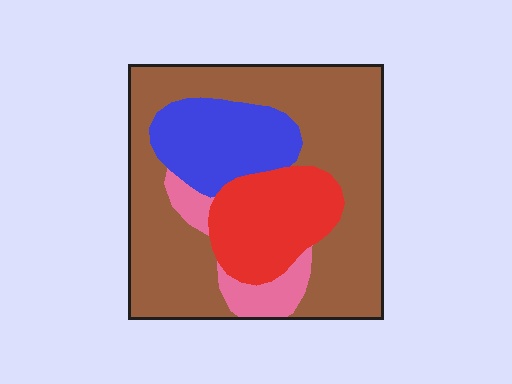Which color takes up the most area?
Brown, at roughly 60%.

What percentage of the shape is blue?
Blue takes up less than a quarter of the shape.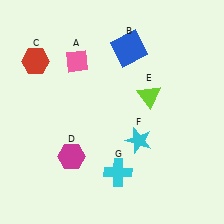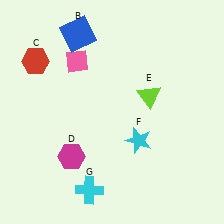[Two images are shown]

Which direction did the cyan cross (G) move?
The cyan cross (G) moved left.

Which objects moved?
The objects that moved are: the blue square (B), the cyan cross (G).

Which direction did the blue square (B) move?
The blue square (B) moved left.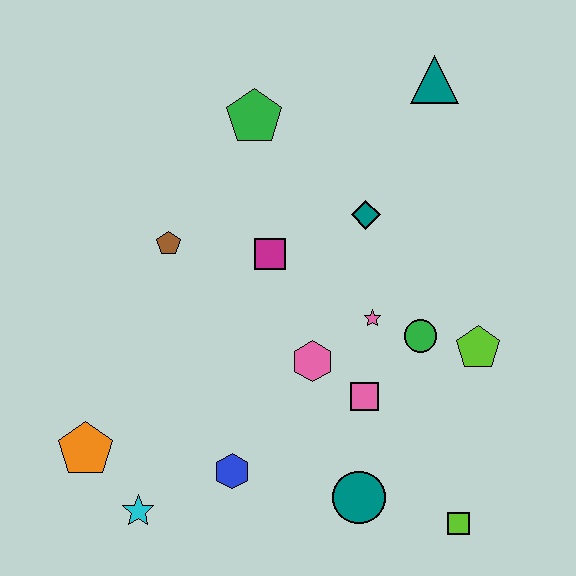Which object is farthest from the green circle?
The orange pentagon is farthest from the green circle.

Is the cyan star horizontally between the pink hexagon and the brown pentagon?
No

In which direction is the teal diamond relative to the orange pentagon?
The teal diamond is to the right of the orange pentagon.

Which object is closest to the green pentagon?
The magenta square is closest to the green pentagon.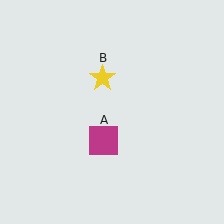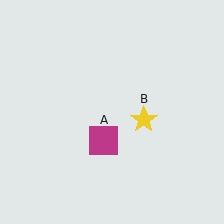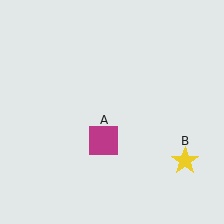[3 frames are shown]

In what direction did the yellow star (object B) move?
The yellow star (object B) moved down and to the right.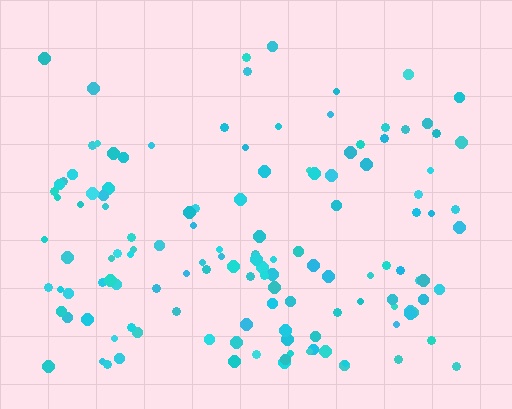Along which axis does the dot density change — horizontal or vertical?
Vertical.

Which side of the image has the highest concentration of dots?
The bottom.